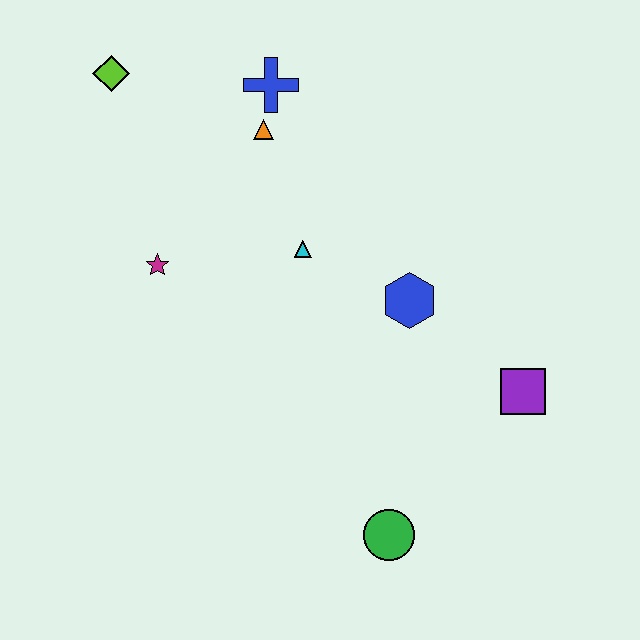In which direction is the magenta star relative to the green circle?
The magenta star is above the green circle.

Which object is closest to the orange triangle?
The blue cross is closest to the orange triangle.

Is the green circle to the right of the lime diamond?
Yes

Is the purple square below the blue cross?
Yes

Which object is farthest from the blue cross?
The green circle is farthest from the blue cross.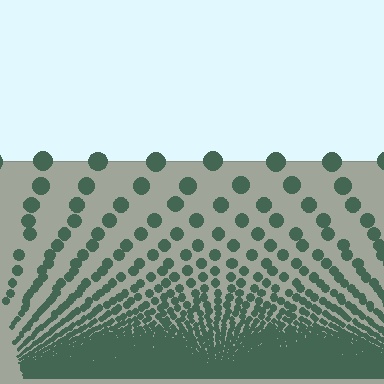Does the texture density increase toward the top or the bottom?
Density increases toward the bottom.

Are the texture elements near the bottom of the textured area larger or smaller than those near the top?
Smaller. The gradient is inverted — elements near the bottom are smaller and denser.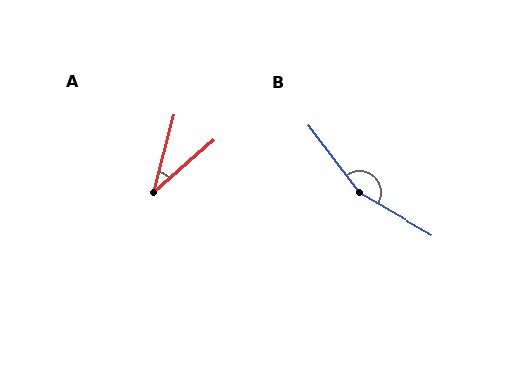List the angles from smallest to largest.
A (34°), B (157°).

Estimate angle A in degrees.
Approximately 34 degrees.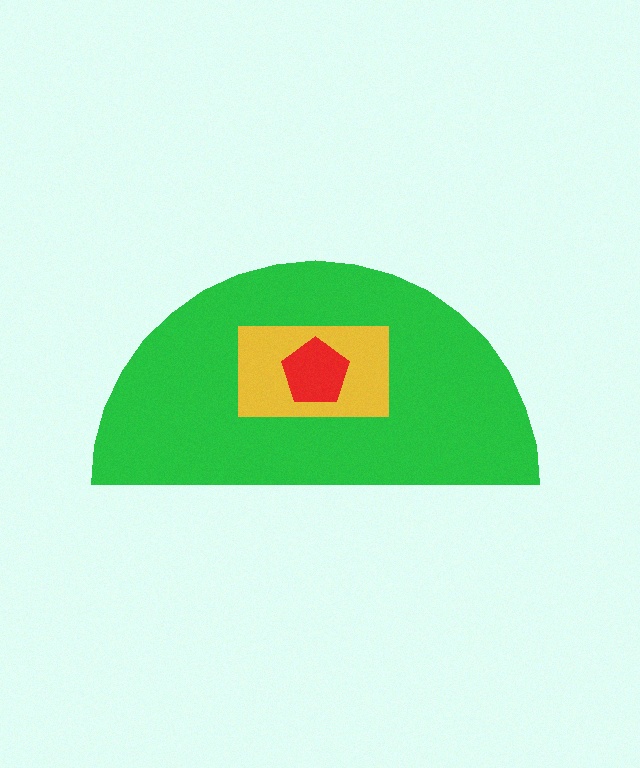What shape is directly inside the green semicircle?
The yellow rectangle.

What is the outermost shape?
The green semicircle.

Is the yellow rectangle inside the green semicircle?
Yes.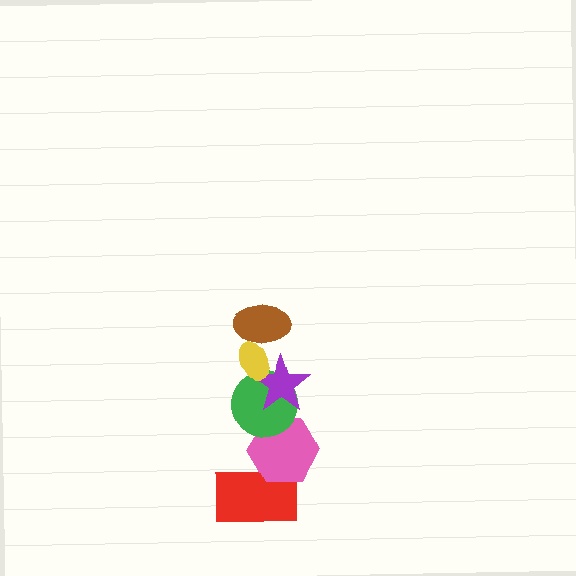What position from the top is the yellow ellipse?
The yellow ellipse is 1st from the top.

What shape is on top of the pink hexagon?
The green circle is on top of the pink hexagon.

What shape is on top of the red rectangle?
The pink hexagon is on top of the red rectangle.